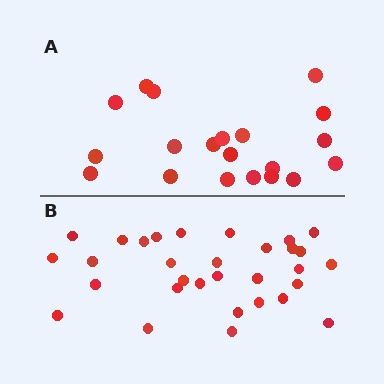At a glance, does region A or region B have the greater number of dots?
Region B (the bottom region) has more dots.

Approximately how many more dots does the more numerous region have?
Region B has roughly 12 or so more dots than region A.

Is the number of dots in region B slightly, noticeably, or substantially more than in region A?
Region B has substantially more. The ratio is roughly 1.6 to 1.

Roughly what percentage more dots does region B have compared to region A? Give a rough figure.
About 55% more.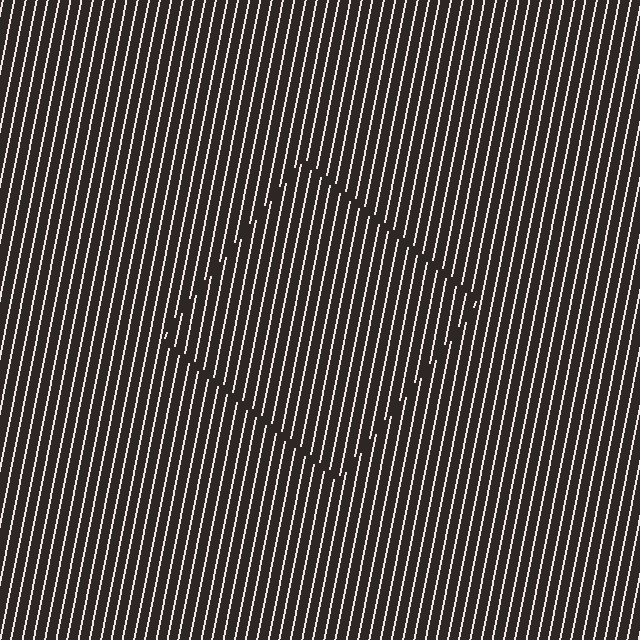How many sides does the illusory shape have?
4 sides — the line-ends trace a square.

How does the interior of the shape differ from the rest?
The interior of the shape contains the same grating, shifted by half a period — the contour is defined by the phase discontinuity where line-ends from the inner and outer gratings abut.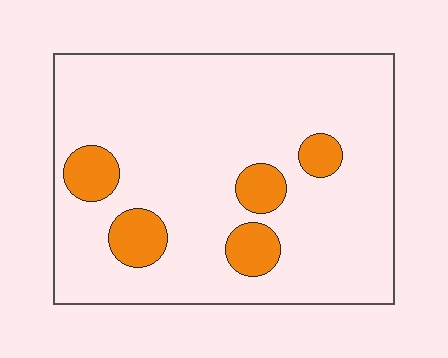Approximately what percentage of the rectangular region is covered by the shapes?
Approximately 15%.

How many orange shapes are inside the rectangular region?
5.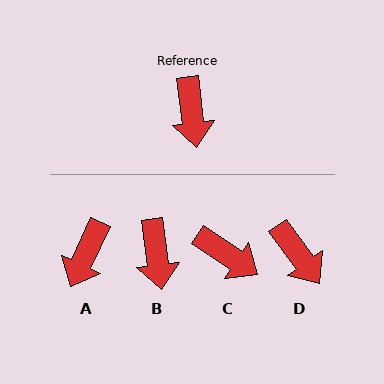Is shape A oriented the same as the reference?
No, it is off by about 32 degrees.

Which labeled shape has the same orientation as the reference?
B.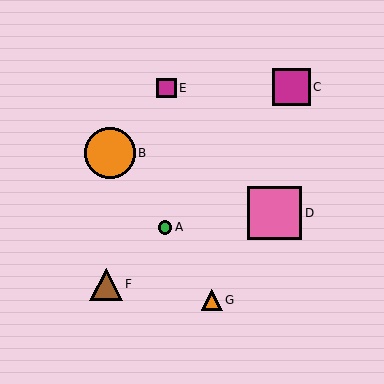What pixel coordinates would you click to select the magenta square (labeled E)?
Click at (167, 88) to select the magenta square E.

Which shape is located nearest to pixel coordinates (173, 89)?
The magenta square (labeled E) at (167, 88) is nearest to that location.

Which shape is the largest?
The pink square (labeled D) is the largest.